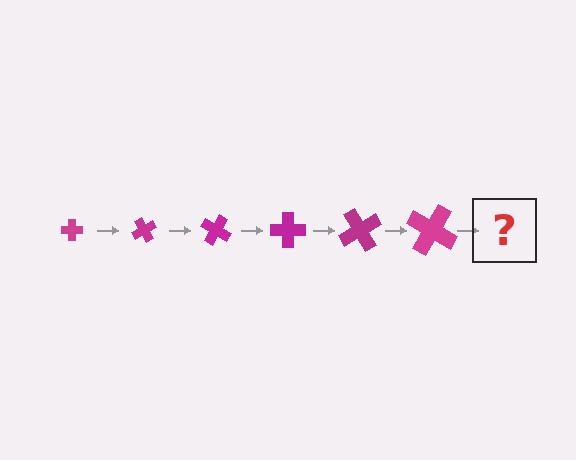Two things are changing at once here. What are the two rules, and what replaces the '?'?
The two rules are that the cross grows larger each step and it rotates 60 degrees each step. The '?' should be a cross, larger than the previous one and rotated 360 degrees from the start.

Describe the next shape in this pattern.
It should be a cross, larger than the previous one and rotated 360 degrees from the start.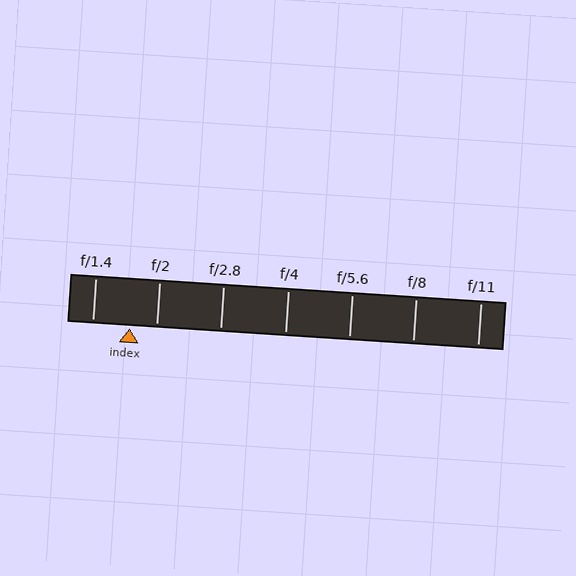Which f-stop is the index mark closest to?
The index mark is closest to f/2.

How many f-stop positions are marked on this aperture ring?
There are 7 f-stop positions marked.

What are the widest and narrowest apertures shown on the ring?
The widest aperture shown is f/1.4 and the narrowest is f/11.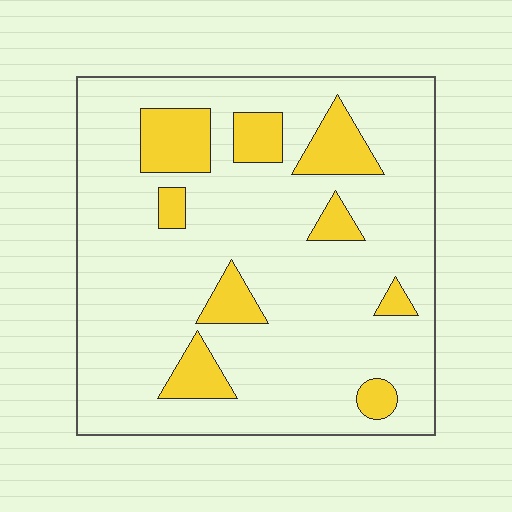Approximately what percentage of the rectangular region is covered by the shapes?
Approximately 15%.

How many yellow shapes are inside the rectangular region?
9.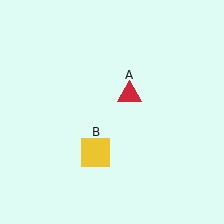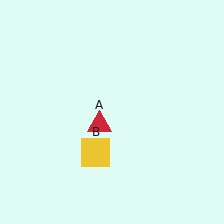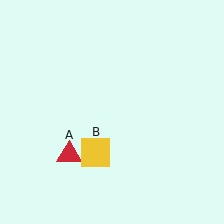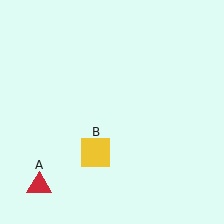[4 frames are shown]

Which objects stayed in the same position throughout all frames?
Yellow square (object B) remained stationary.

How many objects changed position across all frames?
1 object changed position: red triangle (object A).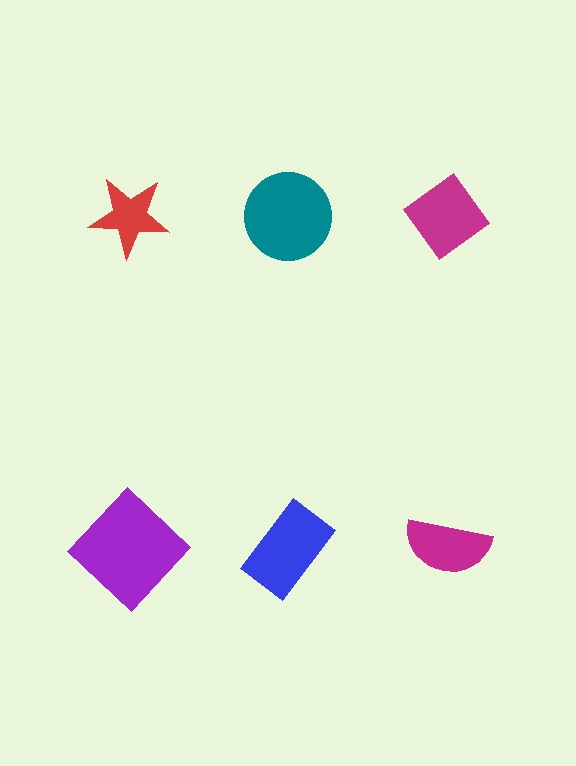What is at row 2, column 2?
A blue rectangle.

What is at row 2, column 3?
A magenta semicircle.